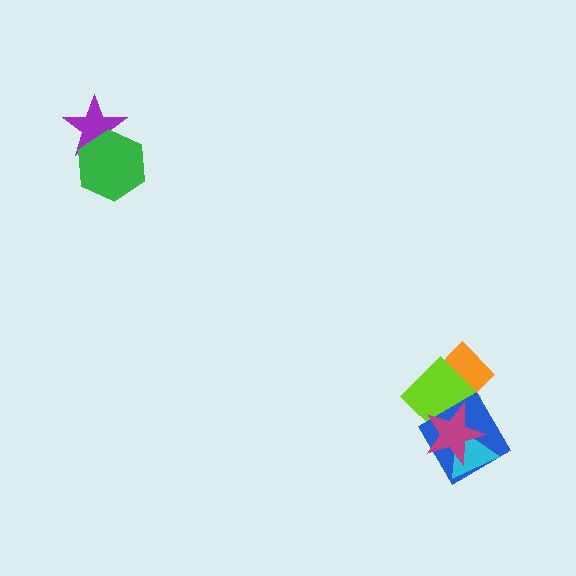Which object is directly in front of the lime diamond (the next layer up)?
The blue diamond is directly in front of the lime diamond.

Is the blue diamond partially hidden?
Yes, it is partially covered by another shape.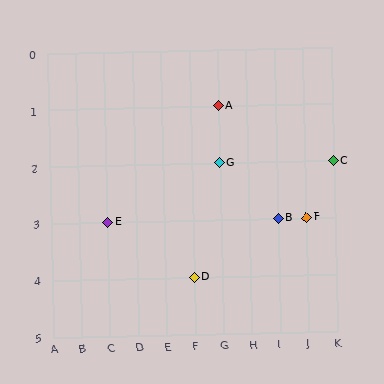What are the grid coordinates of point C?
Point C is at grid coordinates (K, 2).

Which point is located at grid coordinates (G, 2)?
Point G is at (G, 2).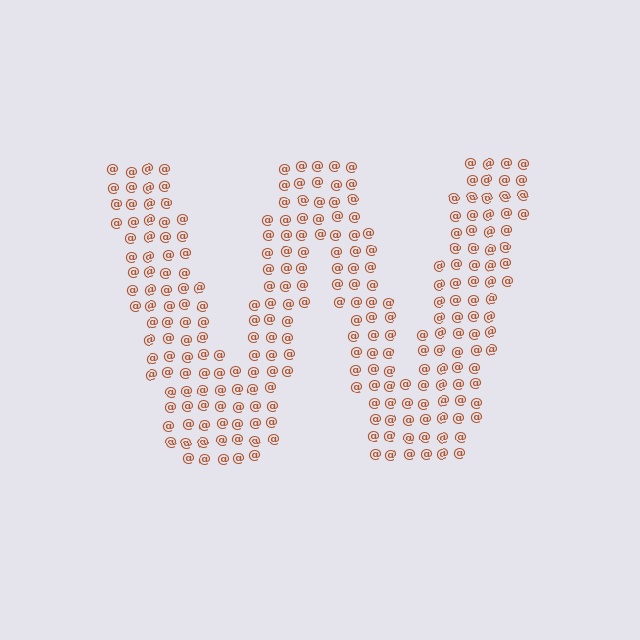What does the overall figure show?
The overall figure shows the letter W.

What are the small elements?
The small elements are at signs.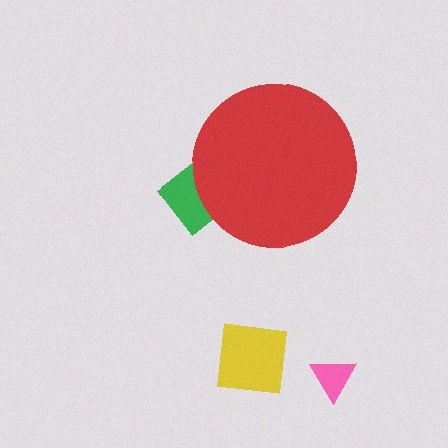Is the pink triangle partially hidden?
No, the pink triangle is fully visible.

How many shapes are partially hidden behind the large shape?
1 shape is partially hidden.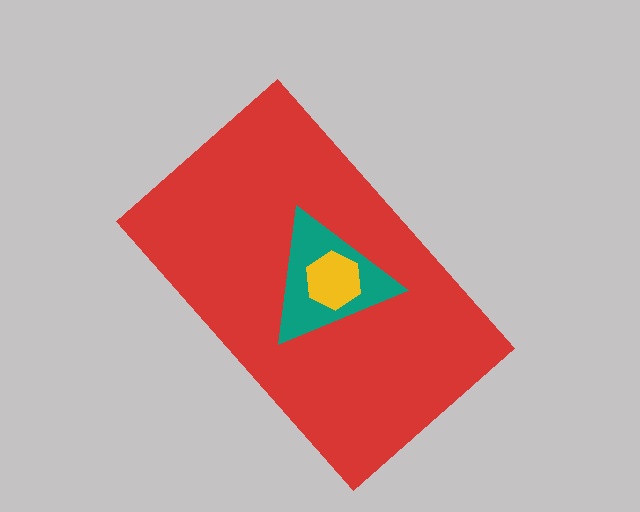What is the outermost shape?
The red rectangle.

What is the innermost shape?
The yellow hexagon.